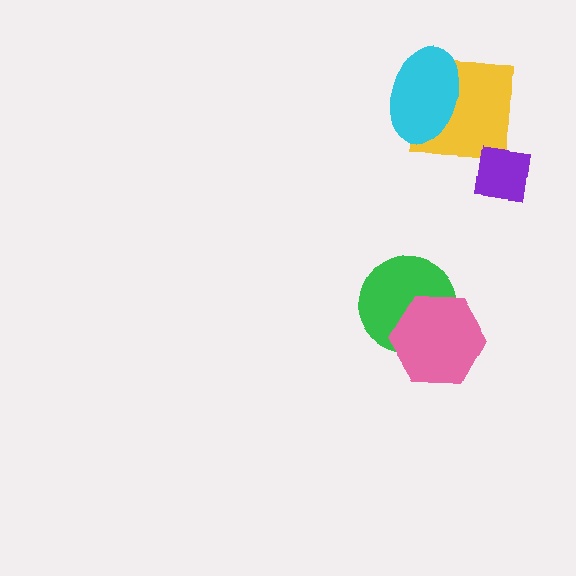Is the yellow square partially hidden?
Yes, it is partially covered by another shape.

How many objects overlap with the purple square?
0 objects overlap with the purple square.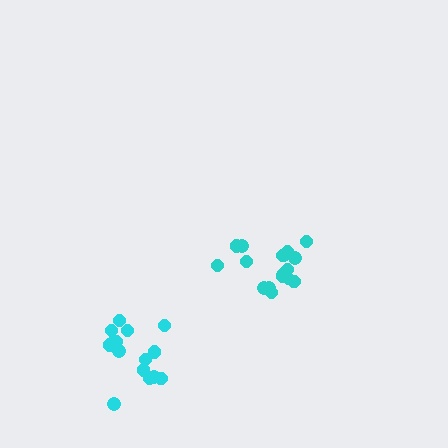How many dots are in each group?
Group 1: 15 dots, Group 2: 17 dots (32 total).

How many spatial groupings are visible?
There are 2 spatial groupings.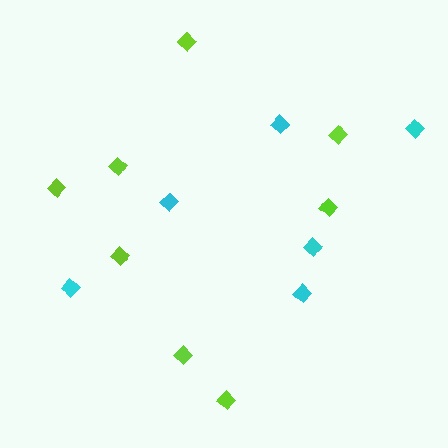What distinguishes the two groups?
There are 2 groups: one group of cyan diamonds (6) and one group of lime diamonds (8).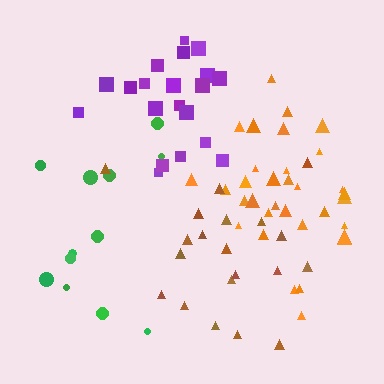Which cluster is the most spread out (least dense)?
Green.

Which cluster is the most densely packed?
Purple.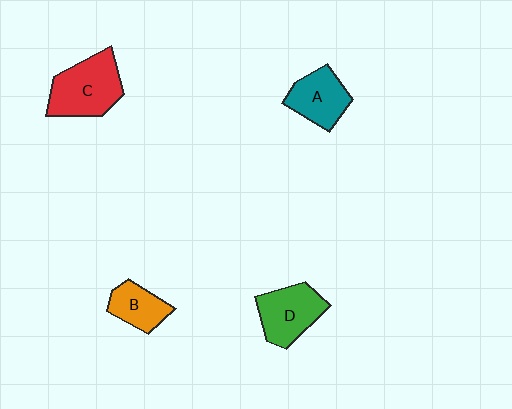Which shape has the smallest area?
Shape B (orange).